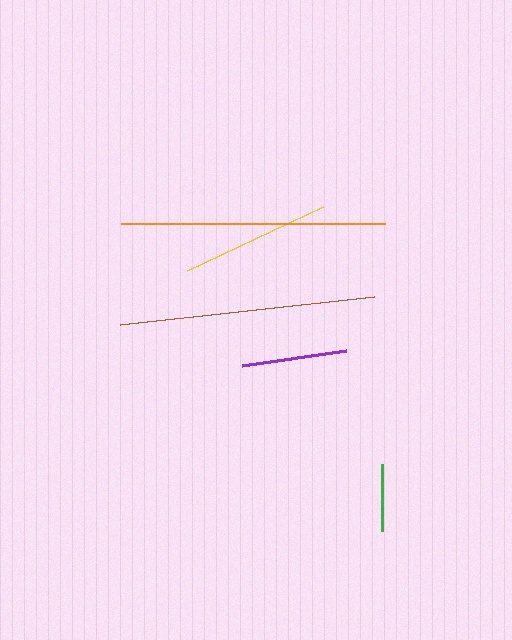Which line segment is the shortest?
The green line is the shortest at approximately 66 pixels.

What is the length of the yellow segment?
The yellow segment is approximately 151 pixels long.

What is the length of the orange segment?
The orange segment is approximately 264 pixels long.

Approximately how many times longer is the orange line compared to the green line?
The orange line is approximately 4.0 times the length of the green line.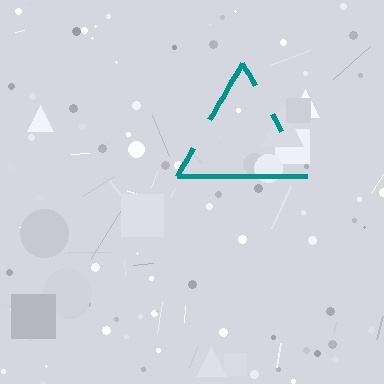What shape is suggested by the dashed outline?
The dashed outline suggests a triangle.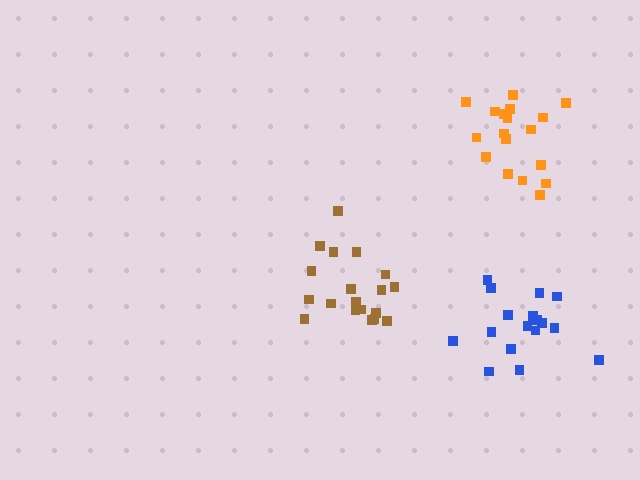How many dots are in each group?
Group 1: 19 dots, Group 2: 18 dots, Group 3: 17 dots (54 total).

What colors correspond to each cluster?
The clusters are colored: brown, orange, blue.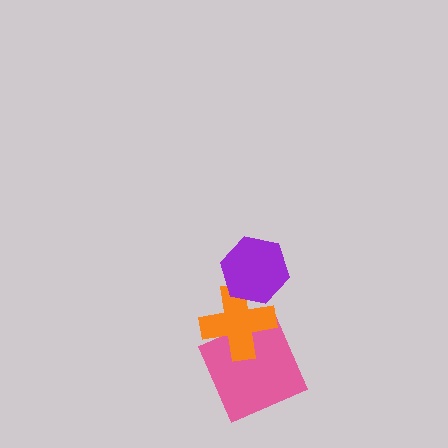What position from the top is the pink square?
The pink square is 3rd from the top.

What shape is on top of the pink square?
The orange cross is on top of the pink square.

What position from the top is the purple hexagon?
The purple hexagon is 1st from the top.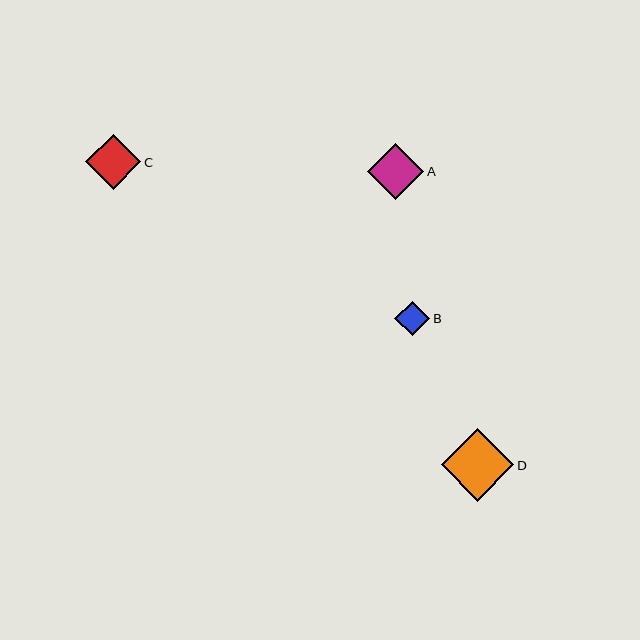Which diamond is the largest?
Diamond D is the largest with a size of approximately 72 pixels.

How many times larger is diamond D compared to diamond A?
Diamond D is approximately 1.3 times the size of diamond A.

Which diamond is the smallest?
Diamond B is the smallest with a size of approximately 35 pixels.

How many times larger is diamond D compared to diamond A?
Diamond D is approximately 1.3 times the size of diamond A.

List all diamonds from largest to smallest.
From largest to smallest: D, A, C, B.